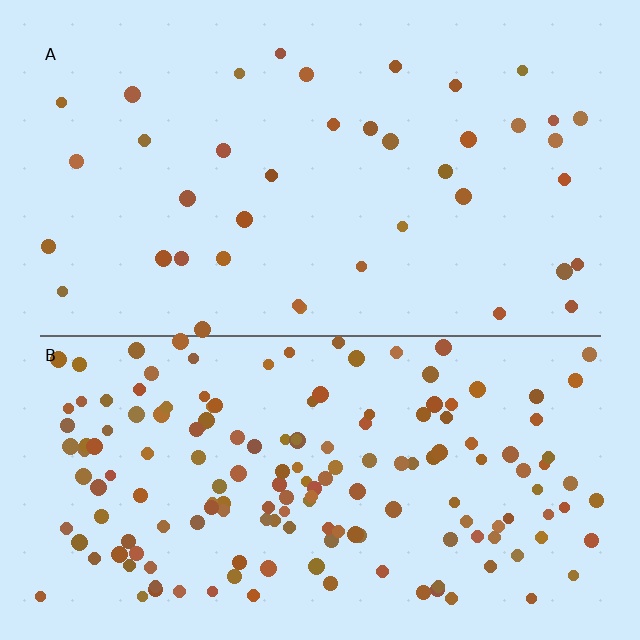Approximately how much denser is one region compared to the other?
Approximately 4.1× — region B over region A.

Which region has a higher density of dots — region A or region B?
B (the bottom).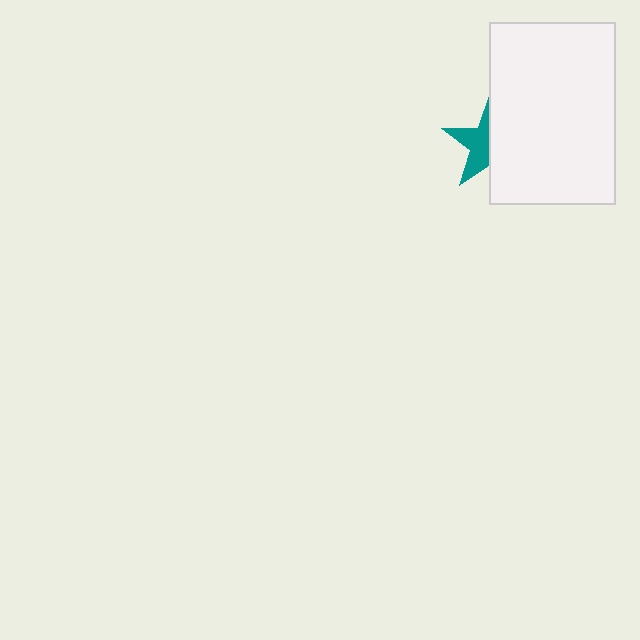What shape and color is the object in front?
The object in front is a white rectangle.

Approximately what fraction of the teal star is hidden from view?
Roughly 52% of the teal star is hidden behind the white rectangle.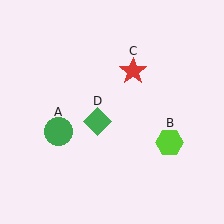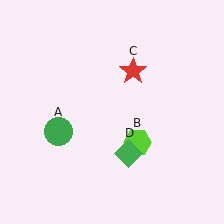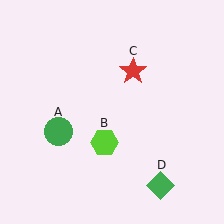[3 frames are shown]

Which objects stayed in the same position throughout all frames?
Green circle (object A) and red star (object C) remained stationary.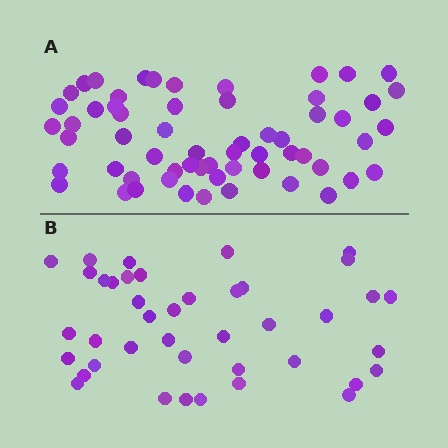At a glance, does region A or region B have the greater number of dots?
Region A (the top region) has more dots.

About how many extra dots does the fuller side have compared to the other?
Region A has approximately 20 more dots than region B.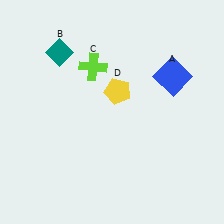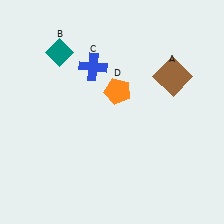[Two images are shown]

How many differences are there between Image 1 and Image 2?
There are 3 differences between the two images.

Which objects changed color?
A changed from blue to brown. C changed from lime to blue. D changed from yellow to orange.